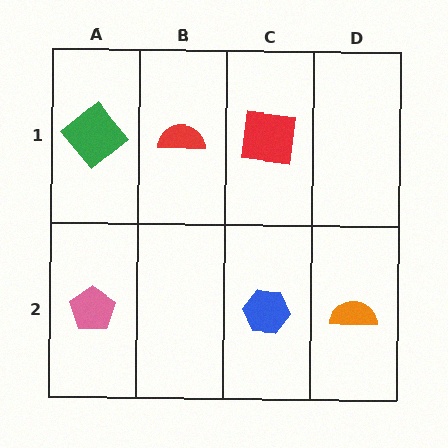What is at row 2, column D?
An orange semicircle.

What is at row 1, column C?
A red square.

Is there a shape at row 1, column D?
No, that cell is empty.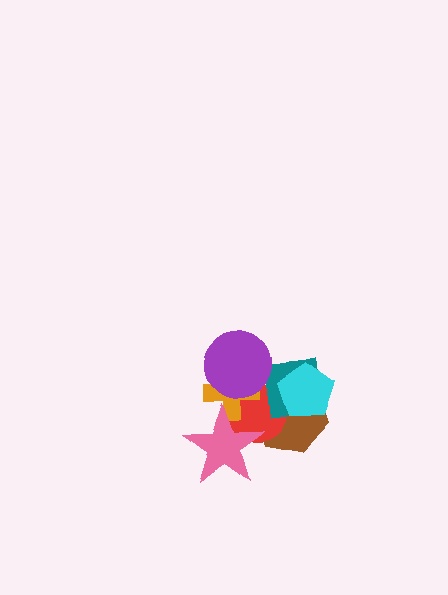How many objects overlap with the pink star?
3 objects overlap with the pink star.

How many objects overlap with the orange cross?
3 objects overlap with the orange cross.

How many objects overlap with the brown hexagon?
4 objects overlap with the brown hexagon.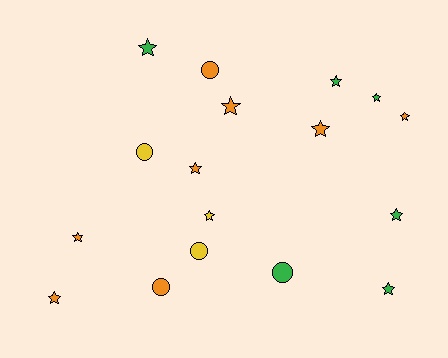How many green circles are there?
There is 1 green circle.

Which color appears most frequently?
Orange, with 8 objects.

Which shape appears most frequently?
Star, with 12 objects.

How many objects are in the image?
There are 17 objects.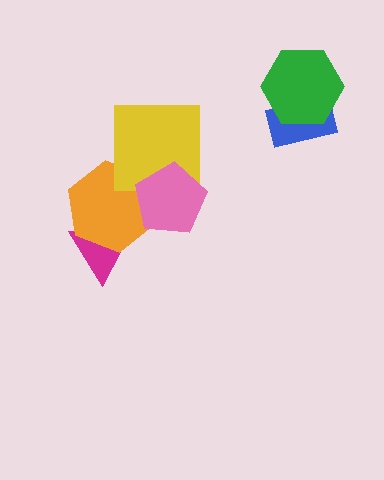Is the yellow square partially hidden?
Yes, it is partially covered by another shape.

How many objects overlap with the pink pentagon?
2 objects overlap with the pink pentagon.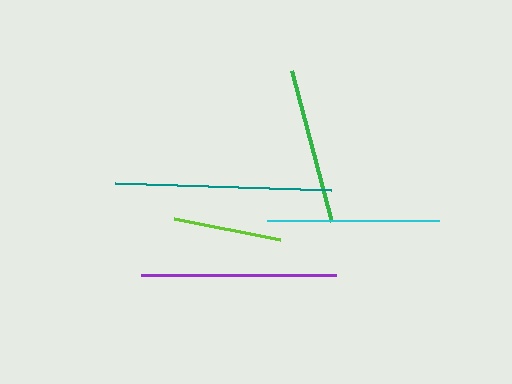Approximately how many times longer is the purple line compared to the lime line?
The purple line is approximately 1.8 times the length of the lime line.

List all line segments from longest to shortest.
From longest to shortest: teal, purple, cyan, green, lime.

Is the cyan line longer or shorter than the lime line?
The cyan line is longer than the lime line.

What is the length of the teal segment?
The teal segment is approximately 216 pixels long.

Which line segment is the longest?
The teal line is the longest at approximately 216 pixels.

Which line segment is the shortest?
The lime line is the shortest at approximately 108 pixels.